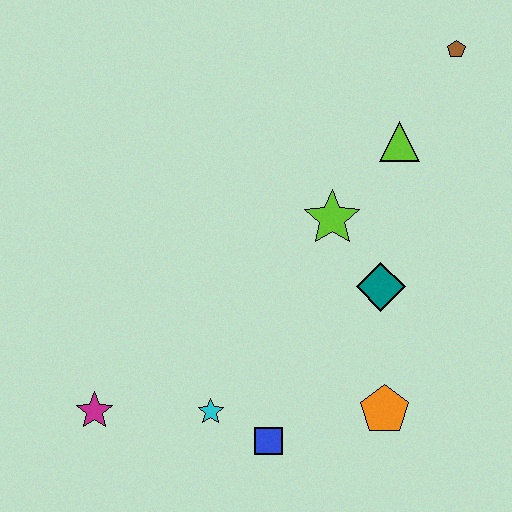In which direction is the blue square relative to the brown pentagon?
The blue square is below the brown pentagon.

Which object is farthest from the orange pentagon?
The brown pentagon is farthest from the orange pentagon.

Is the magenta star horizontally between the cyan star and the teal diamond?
No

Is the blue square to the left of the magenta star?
No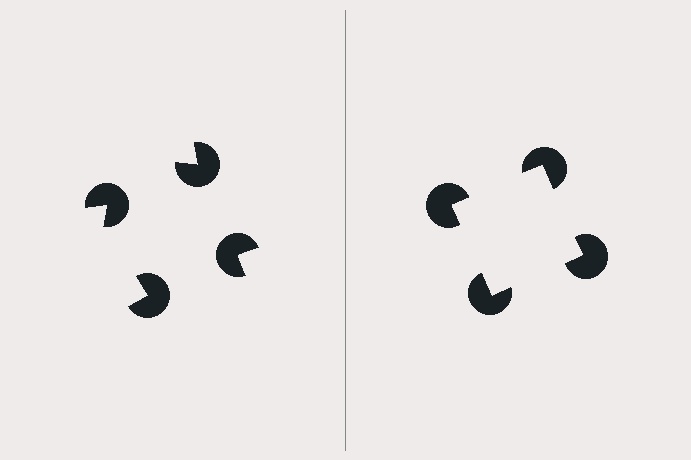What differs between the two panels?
The pac-man discs are positioned identically on both sides; only the wedge orientations differ. On the right they align to a square; on the left they are misaligned.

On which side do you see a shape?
An illusory square appears on the right side. On the left side the wedge cuts are rotated, so no coherent shape forms.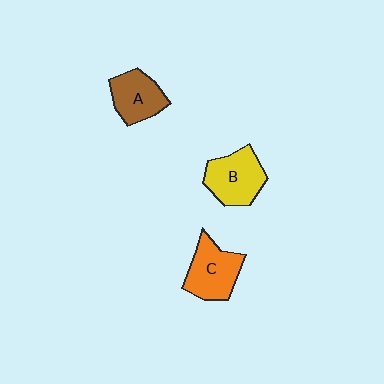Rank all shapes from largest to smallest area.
From largest to smallest: B (yellow), C (orange), A (brown).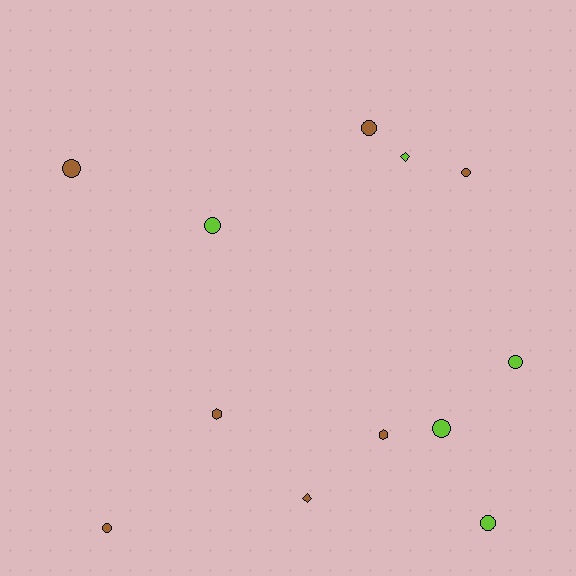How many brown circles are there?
There are 4 brown circles.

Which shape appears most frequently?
Circle, with 8 objects.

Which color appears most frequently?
Brown, with 7 objects.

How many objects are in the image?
There are 12 objects.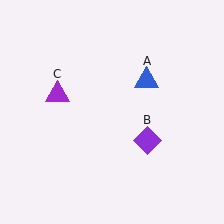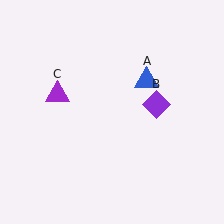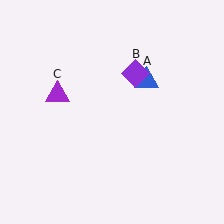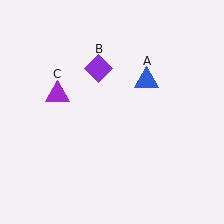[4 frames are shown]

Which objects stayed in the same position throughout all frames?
Blue triangle (object A) and purple triangle (object C) remained stationary.